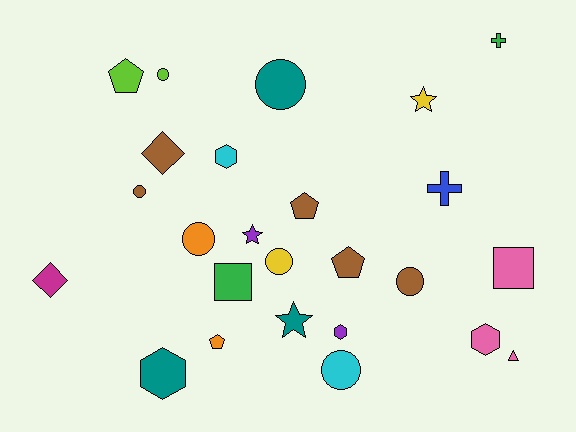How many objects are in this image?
There are 25 objects.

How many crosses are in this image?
There are 2 crosses.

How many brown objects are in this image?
There are 5 brown objects.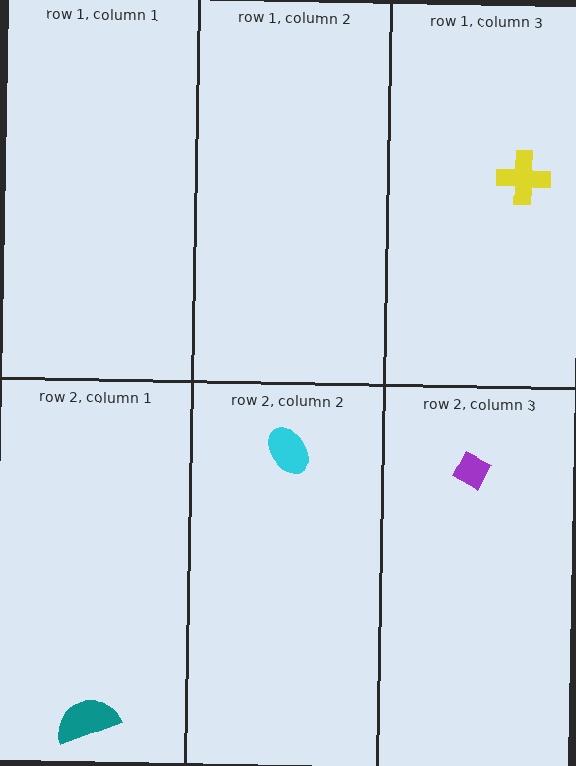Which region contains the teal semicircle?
The row 2, column 1 region.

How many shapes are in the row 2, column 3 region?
1.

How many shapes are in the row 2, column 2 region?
1.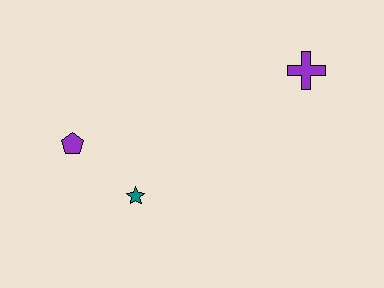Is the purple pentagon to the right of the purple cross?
No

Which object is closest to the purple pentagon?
The teal star is closest to the purple pentagon.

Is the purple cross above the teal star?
Yes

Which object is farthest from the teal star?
The purple cross is farthest from the teal star.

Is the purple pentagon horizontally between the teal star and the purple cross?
No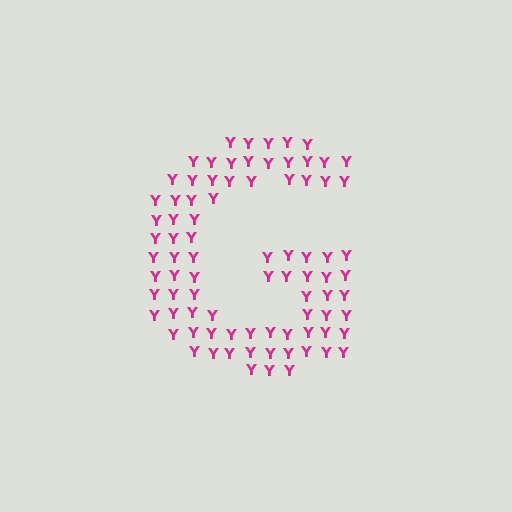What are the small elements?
The small elements are letter Y's.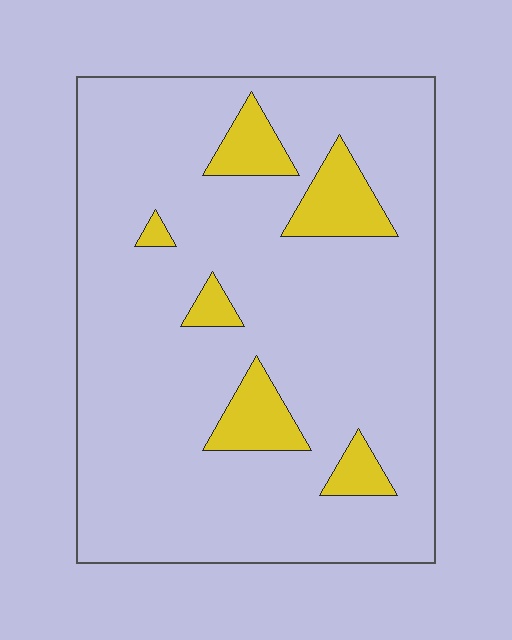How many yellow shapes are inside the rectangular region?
6.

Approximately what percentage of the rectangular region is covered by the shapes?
Approximately 10%.